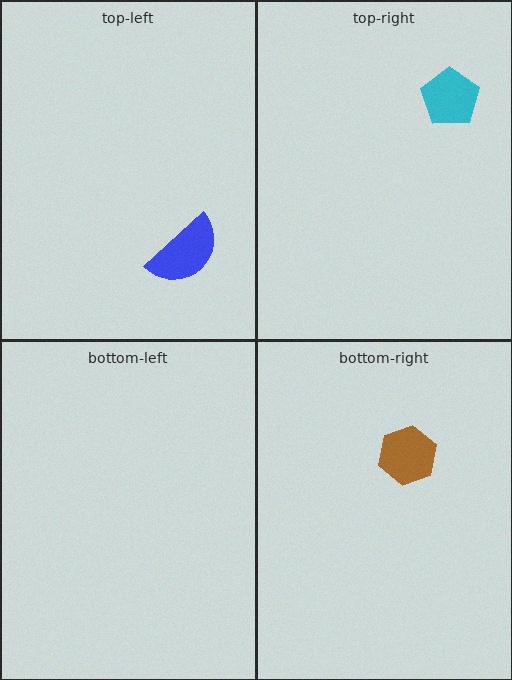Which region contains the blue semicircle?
The top-left region.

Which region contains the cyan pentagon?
The top-right region.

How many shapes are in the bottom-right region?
1.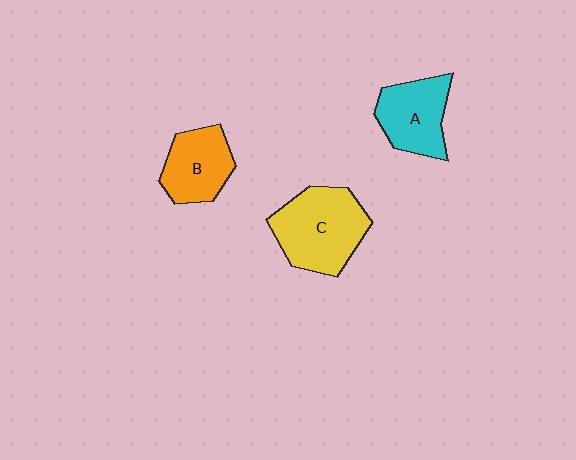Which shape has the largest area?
Shape C (yellow).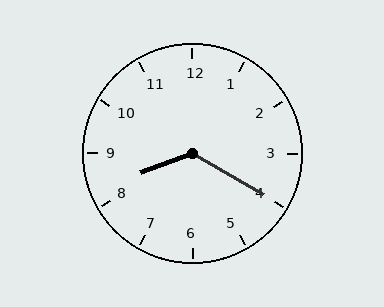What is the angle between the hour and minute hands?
Approximately 130 degrees.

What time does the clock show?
8:20.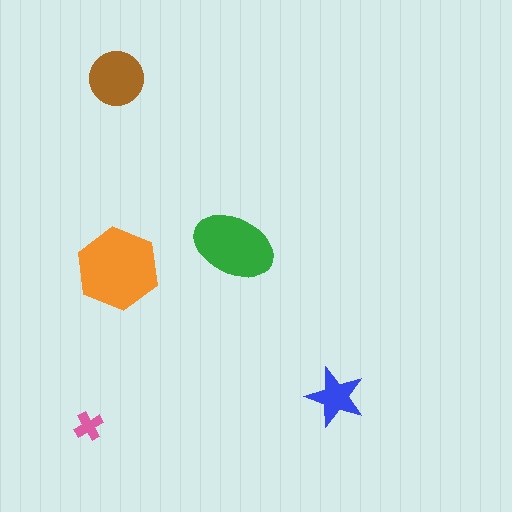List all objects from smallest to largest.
The pink cross, the blue star, the brown circle, the green ellipse, the orange hexagon.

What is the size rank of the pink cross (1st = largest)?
5th.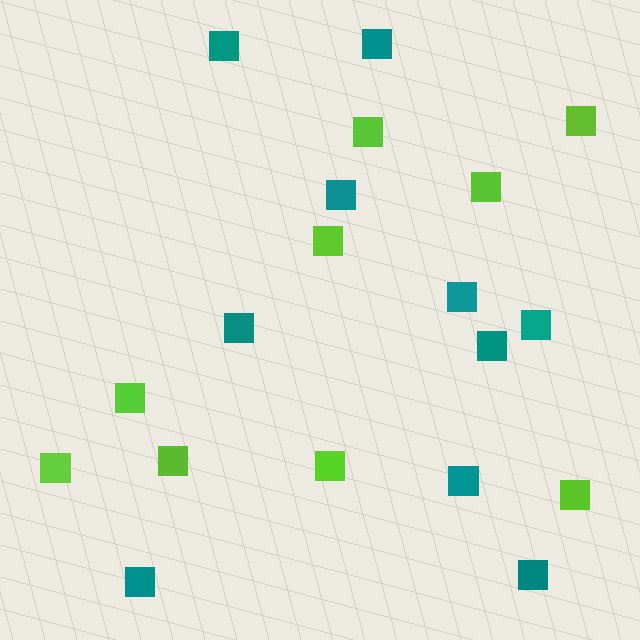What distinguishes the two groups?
There are 2 groups: one group of teal squares (10) and one group of lime squares (9).